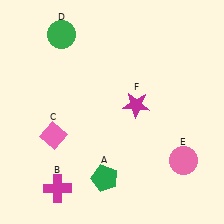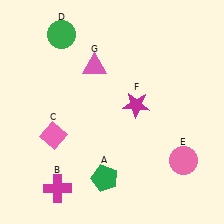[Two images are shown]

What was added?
A pink triangle (G) was added in Image 2.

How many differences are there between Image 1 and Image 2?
There is 1 difference between the two images.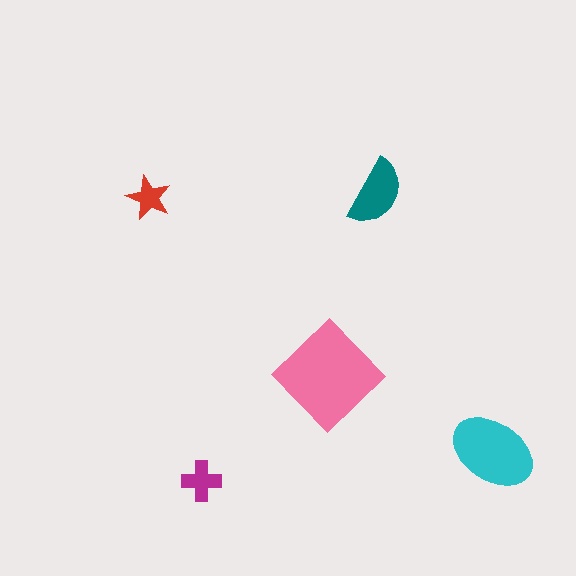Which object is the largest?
The pink diamond.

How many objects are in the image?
There are 5 objects in the image.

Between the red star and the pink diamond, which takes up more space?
The pink diamond.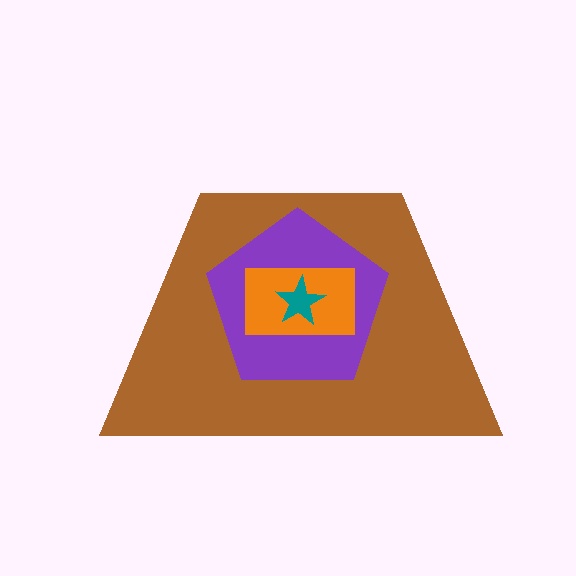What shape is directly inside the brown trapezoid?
The purple pentagon.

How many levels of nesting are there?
4.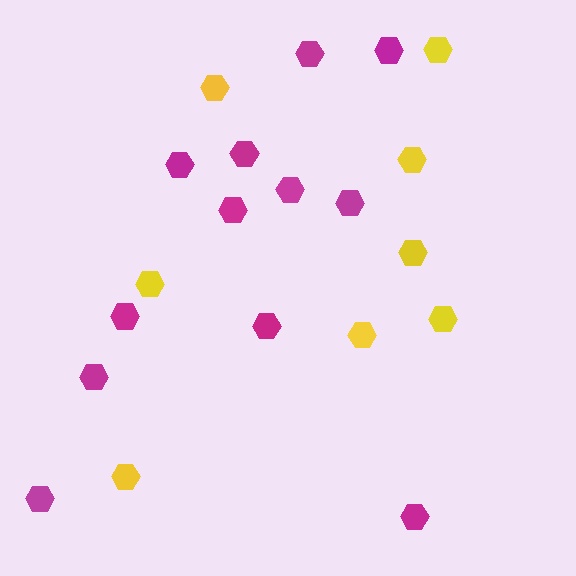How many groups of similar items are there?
There are 2 groups: one group of magenta hexagons (12) and one group of yellow hexagons (8).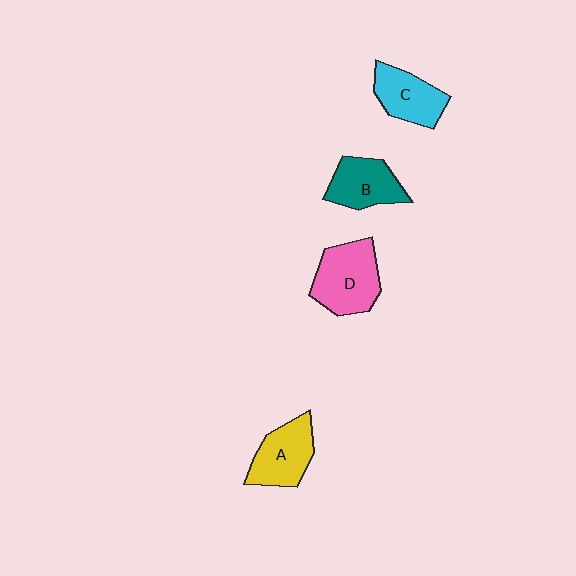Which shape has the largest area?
Shape D (pink).